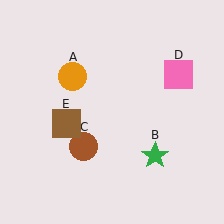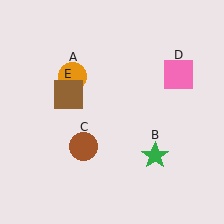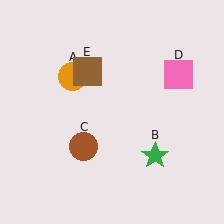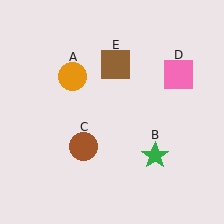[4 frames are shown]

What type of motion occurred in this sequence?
The brown square (object E) rotated clockwise around the center of the scene.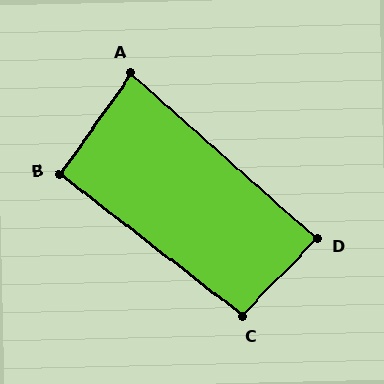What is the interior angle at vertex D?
Approximately 87 degrees (approximately right).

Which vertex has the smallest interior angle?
A, at approximately 84 degrees.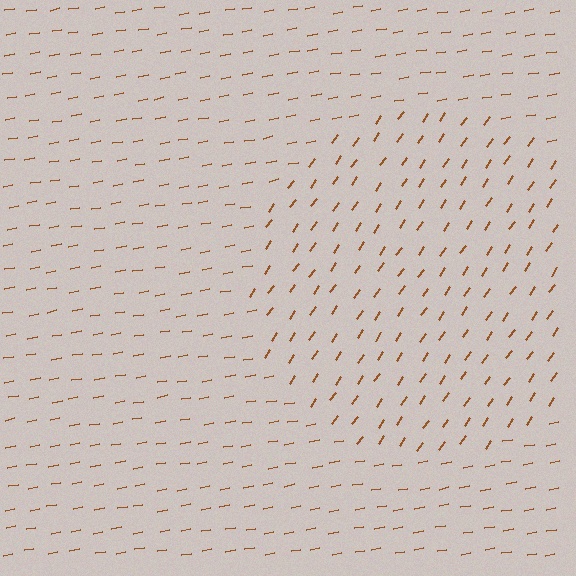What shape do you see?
I see a circle.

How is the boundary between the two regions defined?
The boundary is defined purely by a change in line orientation (approximately 45 degrees difference). All lines are the same color and thickness.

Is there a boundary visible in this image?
Yes, there is a texture boundary formed by a change in line orientation.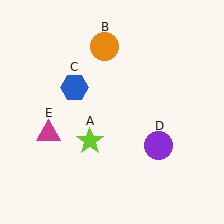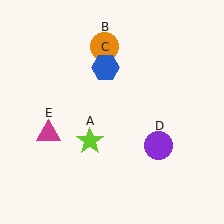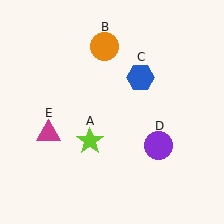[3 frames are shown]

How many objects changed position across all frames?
1 object changed position: blue hexagon (object C).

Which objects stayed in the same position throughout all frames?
Lime star (object A) and orange circle (object B) and purple circle (object D) and magenta triangle (object E) remained stationary.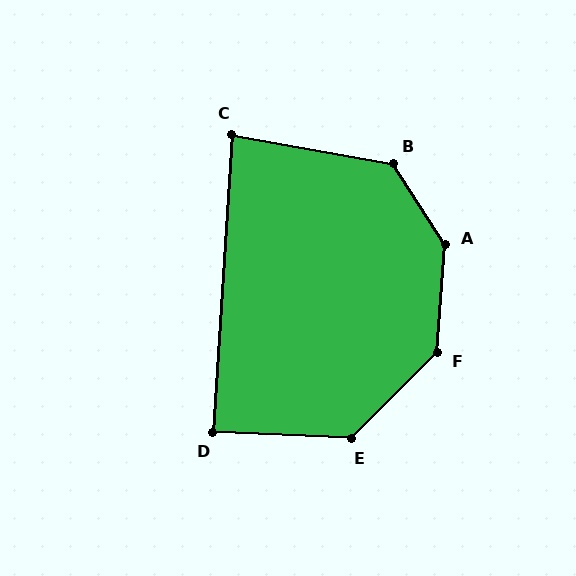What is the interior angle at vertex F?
Approximately 139 degrees (obtuse).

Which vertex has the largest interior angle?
A, at approximately 143 degrees.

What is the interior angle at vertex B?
Approximately 133 degrees (obtuse).